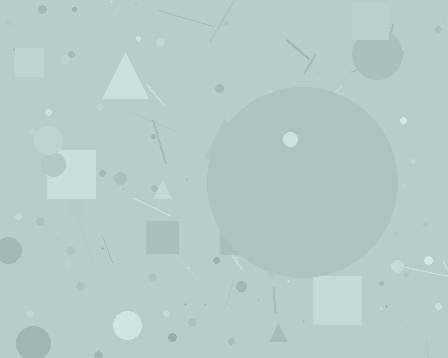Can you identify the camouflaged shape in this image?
The camouflaged shape is a circle.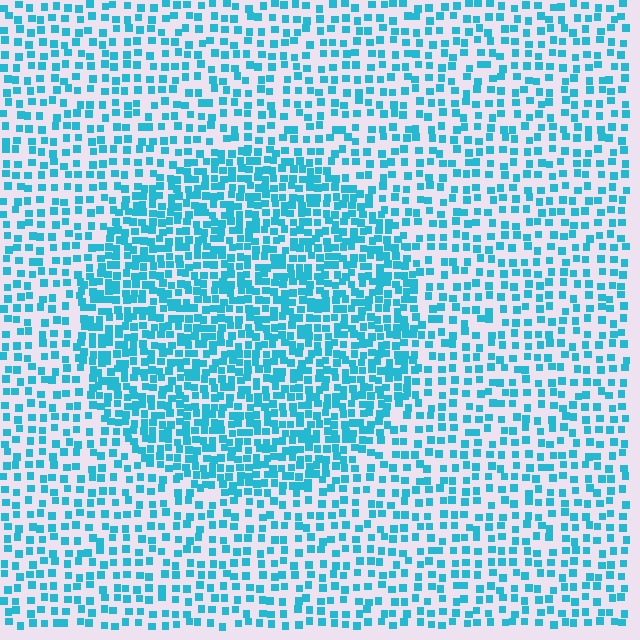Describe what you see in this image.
The image contains small cyan elements arranged at two different densities. A circle-shaped region is visible where the elements are more densely packed than the surrounding area.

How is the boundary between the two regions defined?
The boundary is defined by a change in element density (approximately 1.9x ratio). All elements are the same color, size, and shape.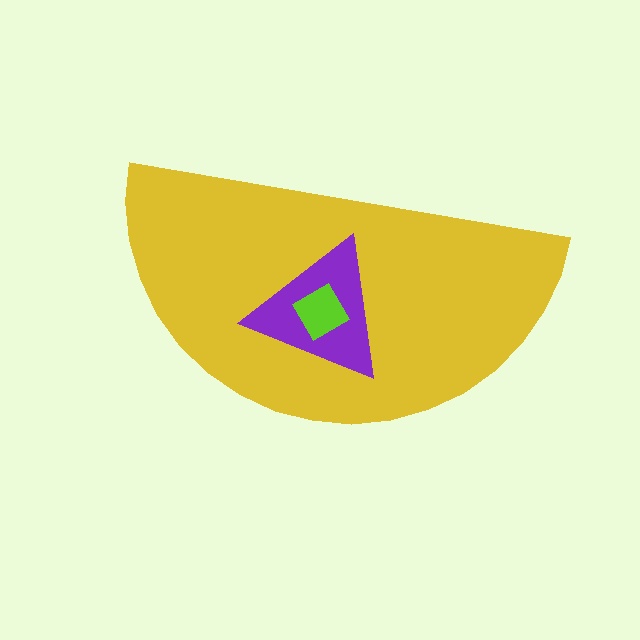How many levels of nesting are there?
3.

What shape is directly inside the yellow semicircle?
The purple triangle.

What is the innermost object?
The lime square.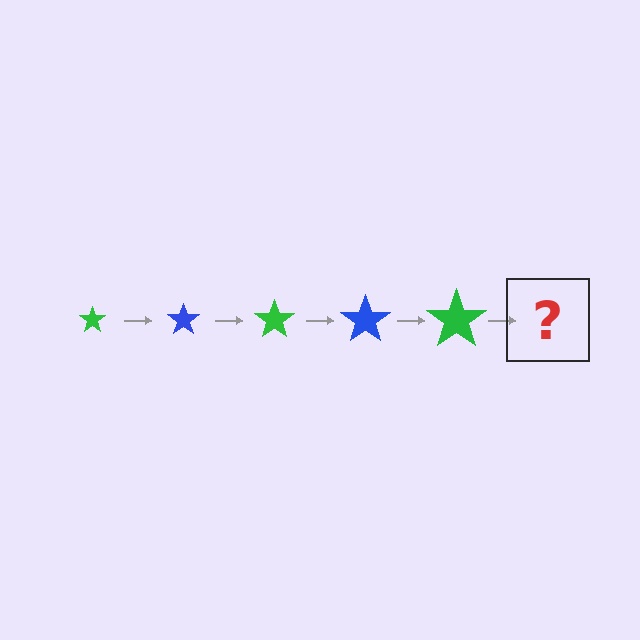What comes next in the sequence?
The next element should be a blue star, larger than the previous one.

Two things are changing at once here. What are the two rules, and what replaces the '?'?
The two rules are that the star grows larger each step and the color cycles through green and blue. The '?' should be a blue star, larger than the previous one.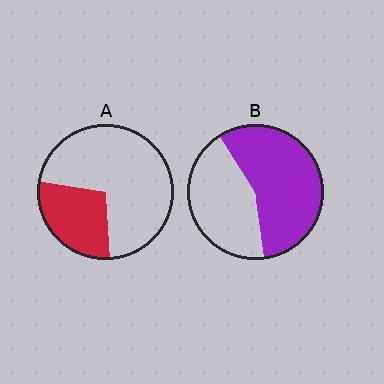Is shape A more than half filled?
No.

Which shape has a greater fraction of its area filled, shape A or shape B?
Shape B.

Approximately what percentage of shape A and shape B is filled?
A is approximately 30% and B is approximately 55%.